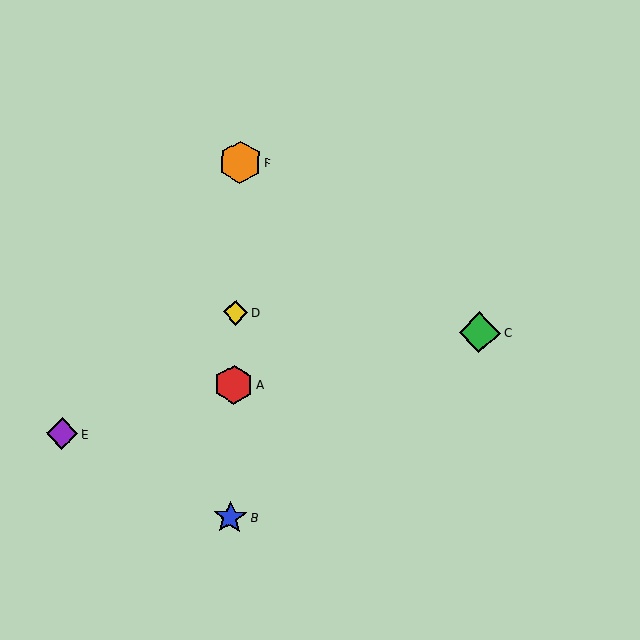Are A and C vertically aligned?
No, A is at x≈234 and C is at x≈480.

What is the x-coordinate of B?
Object B is at x≈230.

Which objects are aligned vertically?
Objects A, B, D, F are aligned vertically.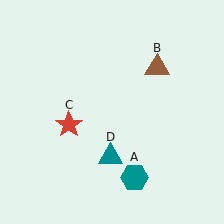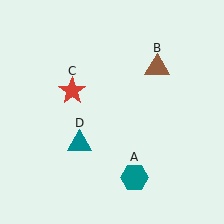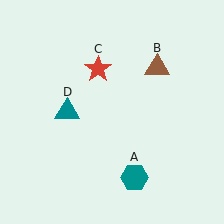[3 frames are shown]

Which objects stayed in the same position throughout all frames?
Teal hexagon (object A) and brown triangle (object B) remained stationary.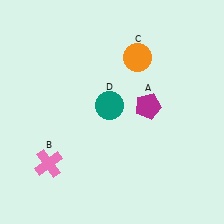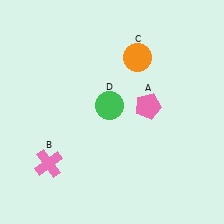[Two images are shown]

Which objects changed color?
A changed from magenta to pink. D changed from teal to green.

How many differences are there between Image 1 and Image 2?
There are 2 differences between the two images.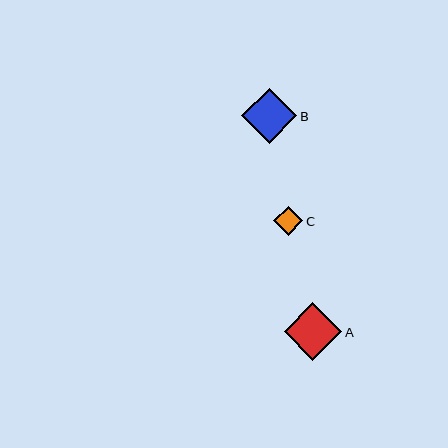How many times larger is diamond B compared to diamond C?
Diamond B is approximately 1.9 times the size of diamond C.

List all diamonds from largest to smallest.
From largest to smallest: A, B, C.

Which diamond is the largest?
Diamond A is the largest with a size of approximately 57 pixels.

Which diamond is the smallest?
Diamond C is the smallest with a size of approximately 29 pixels.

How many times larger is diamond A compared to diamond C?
Diamond A is approximately 2.0 times the size of diamond C.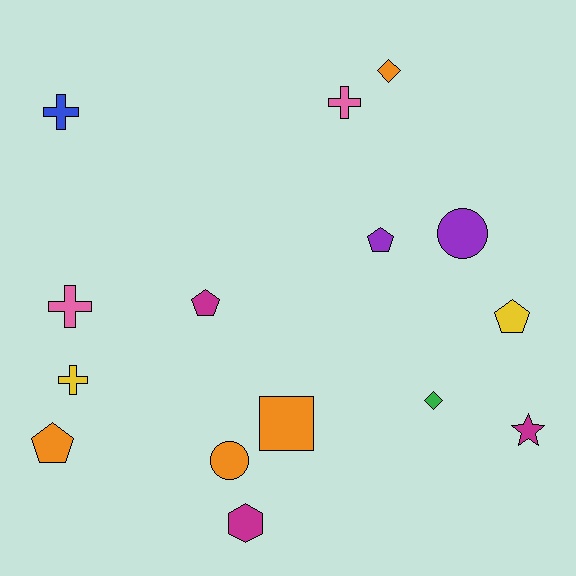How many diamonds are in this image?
There are 2 diamonds.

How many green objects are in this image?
There is 1 green object.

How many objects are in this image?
There are 15 objects.